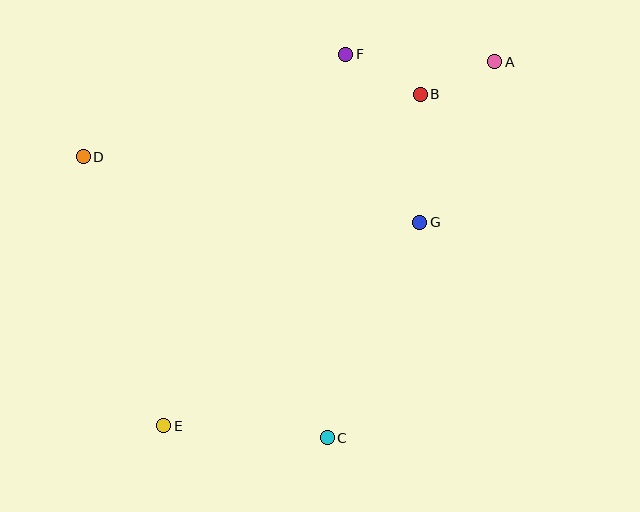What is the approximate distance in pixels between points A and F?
The distance between A and F is approximately 149 pixels.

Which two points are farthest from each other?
Points A and E are farthest from each other.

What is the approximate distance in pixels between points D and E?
The distance between D and E is approximately 280 pixels.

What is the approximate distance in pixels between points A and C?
The distance between A and C is approximately 411 pixels.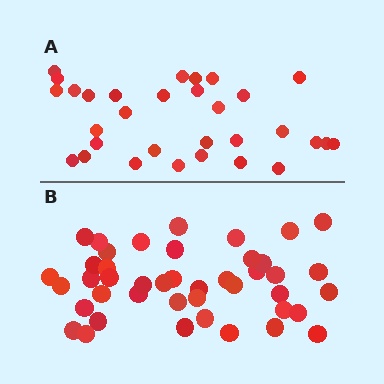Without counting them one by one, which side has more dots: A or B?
Region B (the bottom region) has more dots.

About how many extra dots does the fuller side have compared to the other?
Region B has roughly 12 or so more dots than region A.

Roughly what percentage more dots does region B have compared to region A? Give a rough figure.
About 40% more.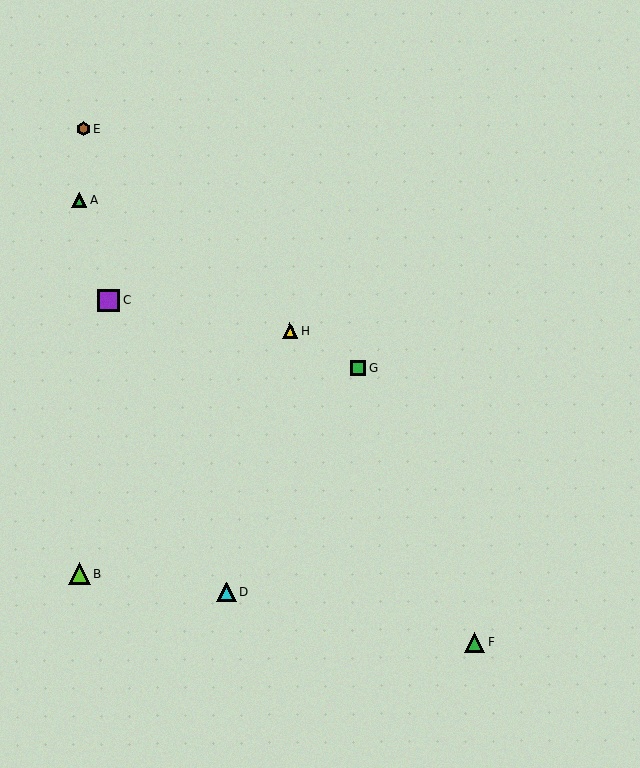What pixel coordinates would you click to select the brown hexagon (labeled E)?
Click at (83, 129) to select the brown hexagon E.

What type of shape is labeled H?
Shape H is a yellow triangle.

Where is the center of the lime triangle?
The center of the lime triangle is at (79, 574).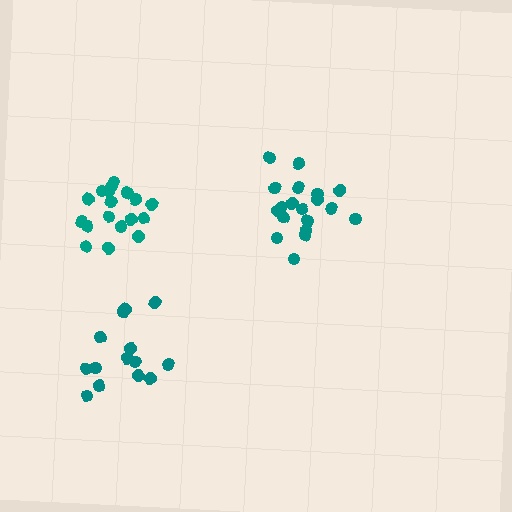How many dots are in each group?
Group 1: 19 dots, Group 2: 14 dots, Group 3: 19 dots (52 total).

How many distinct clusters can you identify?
There are 3 distinct clusters.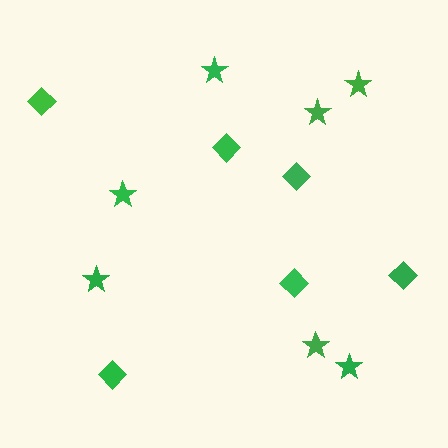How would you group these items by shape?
There are 2 groups: one group of stars (7) and one group of diamonds (6).